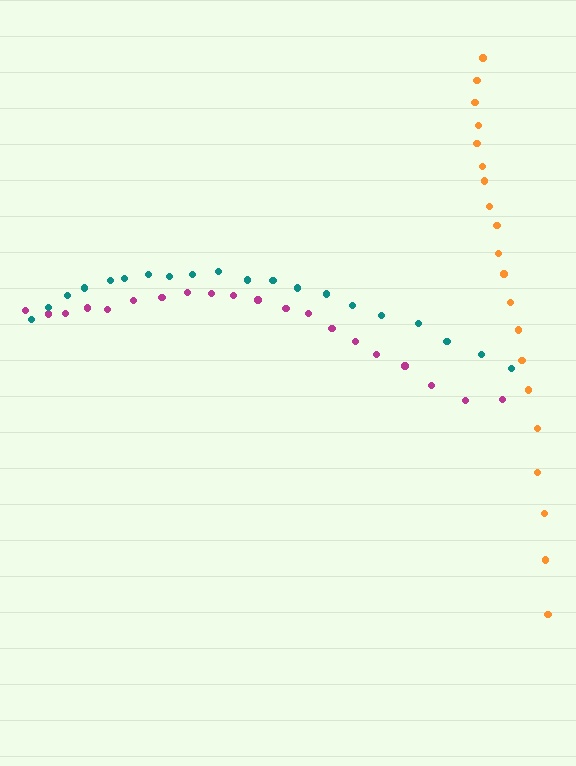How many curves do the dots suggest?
There are 3 distinct paths.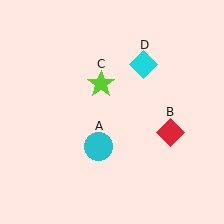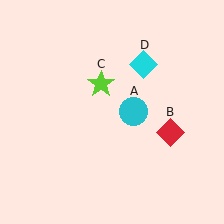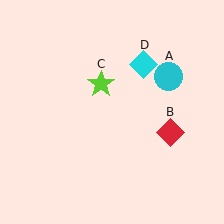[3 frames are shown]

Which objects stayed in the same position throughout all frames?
Red diamond (object B) and lime star (object C) and cyan diamond (object D) remained stationary.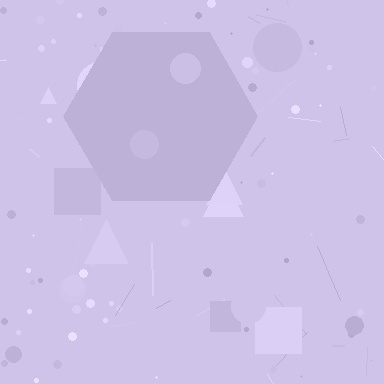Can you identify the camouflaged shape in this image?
The camouflaged shape is a hexagon.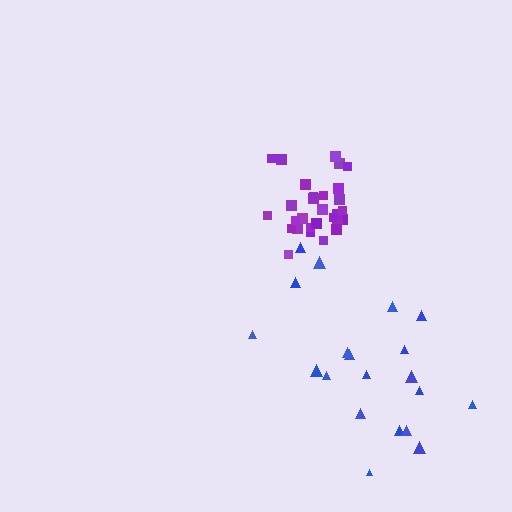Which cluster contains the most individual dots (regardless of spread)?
Purple (30).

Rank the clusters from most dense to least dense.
purple, blue.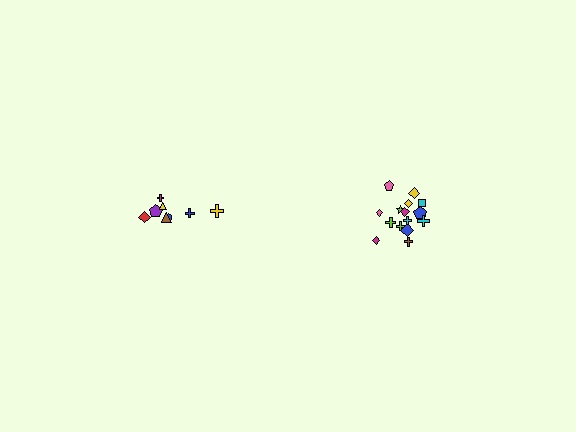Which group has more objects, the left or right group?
The right group.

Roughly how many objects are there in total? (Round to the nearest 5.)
Roughly 25 objects in total.